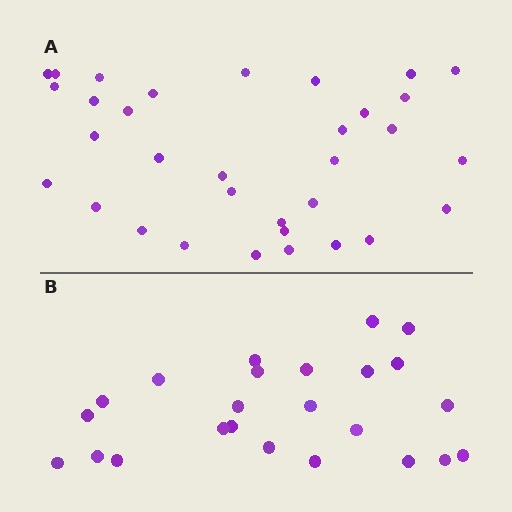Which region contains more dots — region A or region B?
Region A (the top region) has more dots.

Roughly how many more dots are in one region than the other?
Region A has roughly 8 or so more dots than region B.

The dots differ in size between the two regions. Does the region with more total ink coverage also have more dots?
No. Region B has more total ink coverage because its dots are larger, but region A actually contains more individual dots. Total area can be misleading — the number of items is what matters here.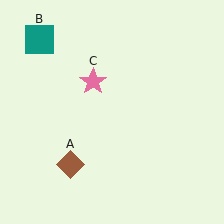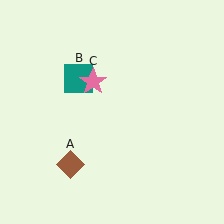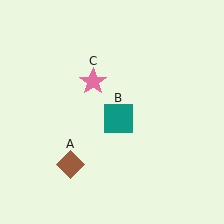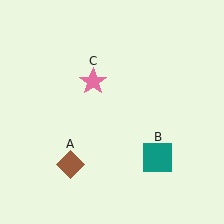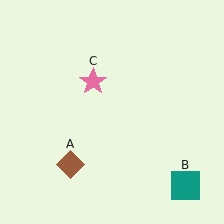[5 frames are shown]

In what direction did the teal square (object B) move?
The teal square (object B) moved down and to the right.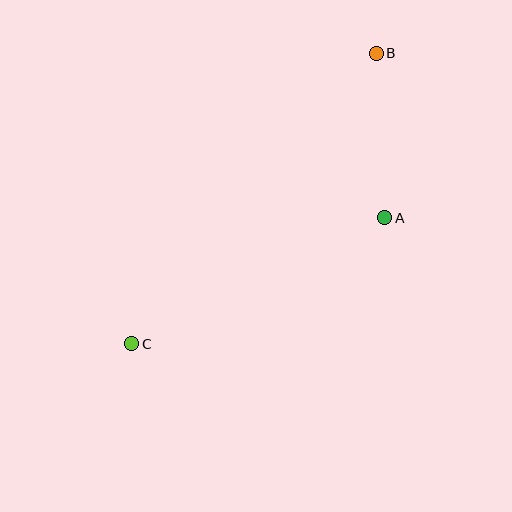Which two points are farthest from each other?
Points B and C are farthest from each other.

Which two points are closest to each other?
Points A and B are closest to each other.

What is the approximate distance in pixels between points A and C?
The distance between A and C is approximately 283 pixels.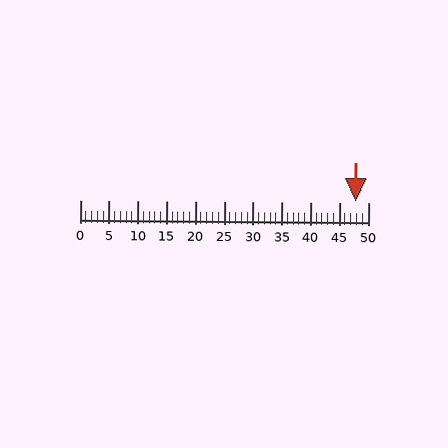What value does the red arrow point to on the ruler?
The red arrow points to approximately 48.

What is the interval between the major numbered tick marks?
The major tick marks are spaced 5 units apart.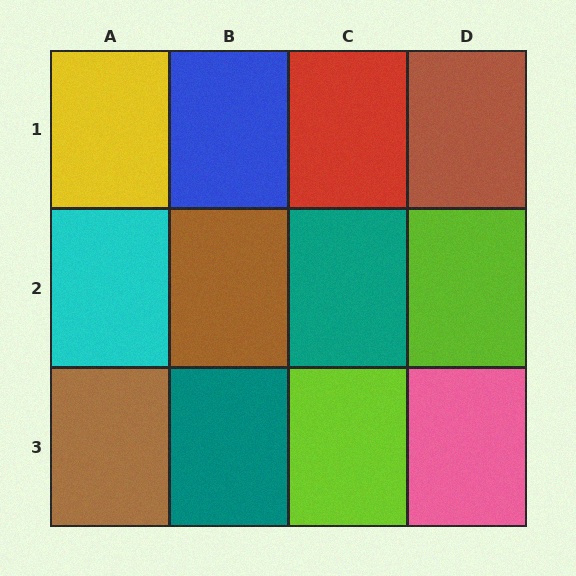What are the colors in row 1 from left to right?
Yellow, blue, red, brown.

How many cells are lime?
2 cells are lime.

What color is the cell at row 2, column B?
Brown.